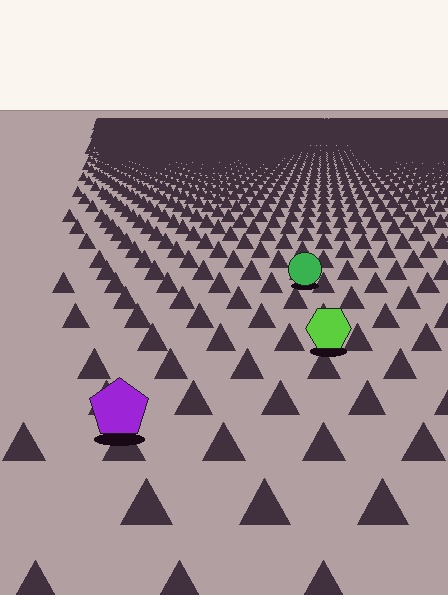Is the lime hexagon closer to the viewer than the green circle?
Yes. The lime hexagon is closer — you can tell from the texture gradient: the ground texture is coarser near it.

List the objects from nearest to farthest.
From nearest to farthest: the purple pentagon, the lime hexagon, the green circle.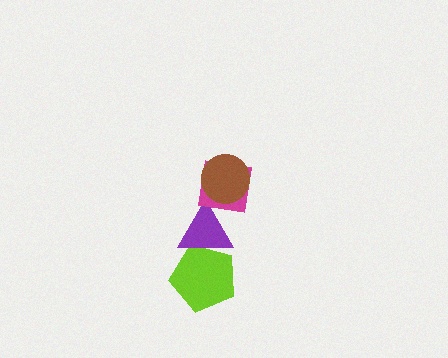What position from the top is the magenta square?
The magenta square is 2nd from the top.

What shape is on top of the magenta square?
The brown circle is on top of the magenta square.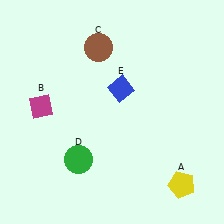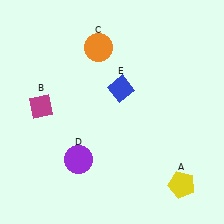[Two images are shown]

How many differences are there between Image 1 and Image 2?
There are 2 differences between the two images.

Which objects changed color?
C changed from brown to orange. D changed from green to purple.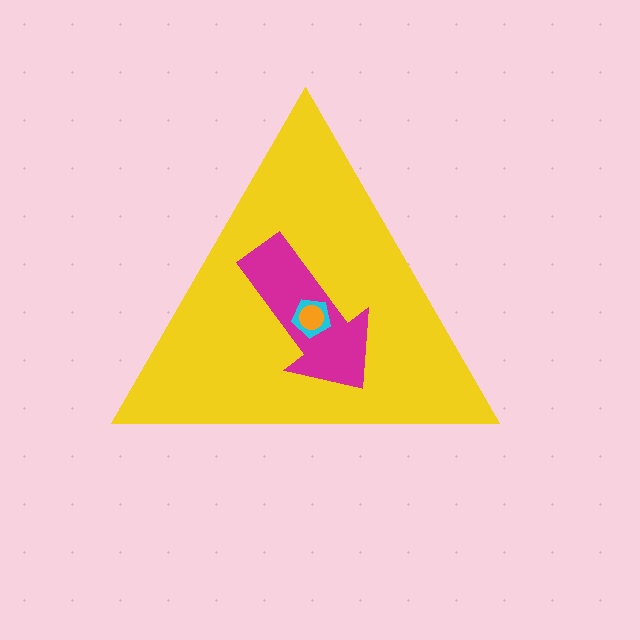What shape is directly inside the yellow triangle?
The magenta arrow.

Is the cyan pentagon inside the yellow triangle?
Yes.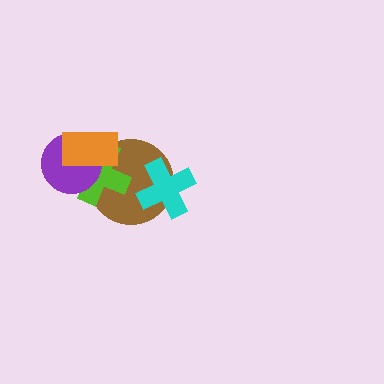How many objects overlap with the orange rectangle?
3 objects overlap with the orange rectangle.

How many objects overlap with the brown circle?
4 objects overlap with the brown circle.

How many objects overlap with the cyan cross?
1 object overlaps with the cyan cross.